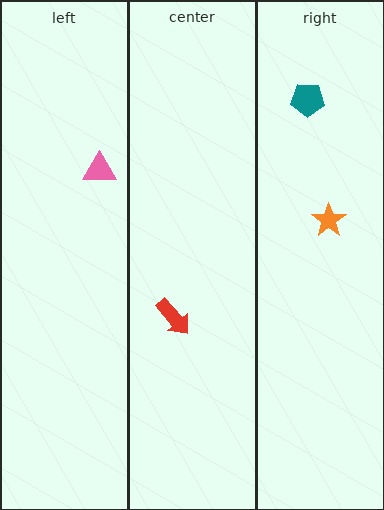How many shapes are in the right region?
2.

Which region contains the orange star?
The right region.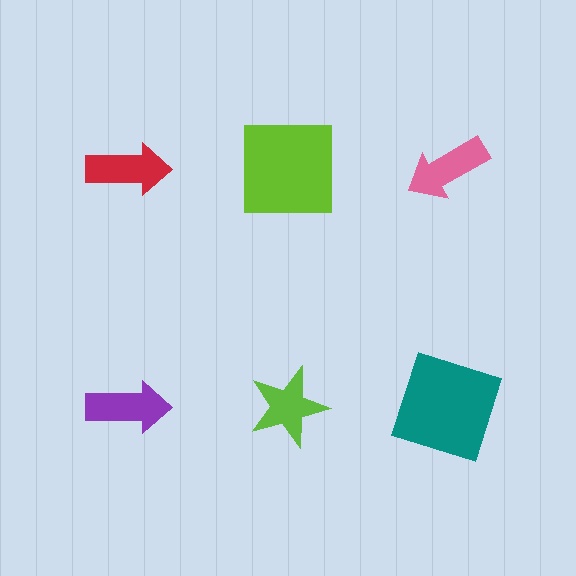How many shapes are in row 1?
3 shapes.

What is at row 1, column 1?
A red arrow.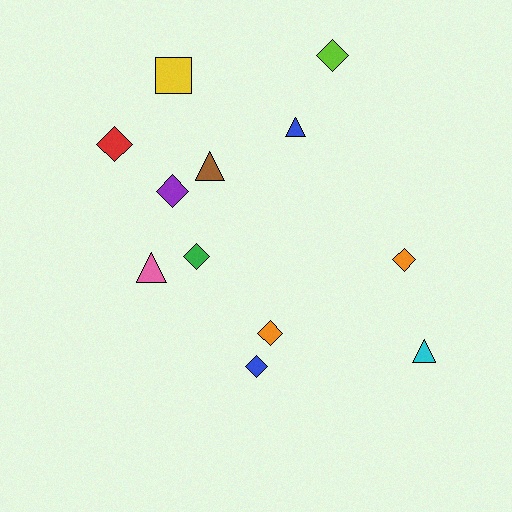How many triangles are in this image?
There are 4 triangles.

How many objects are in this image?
There are 12 objects.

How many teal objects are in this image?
There are no teal objects.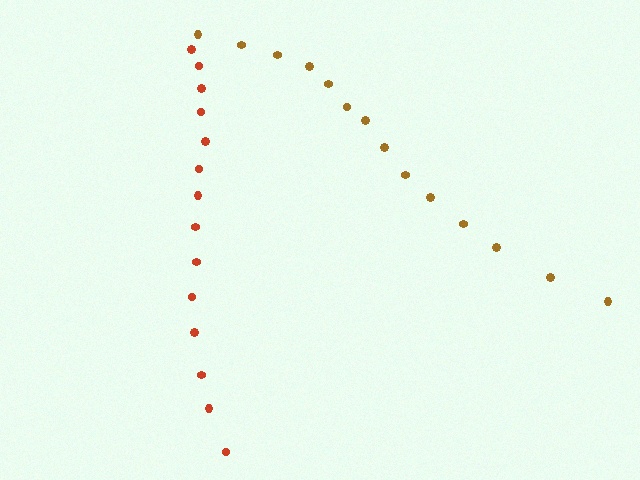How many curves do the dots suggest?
There are 2 distinct paths.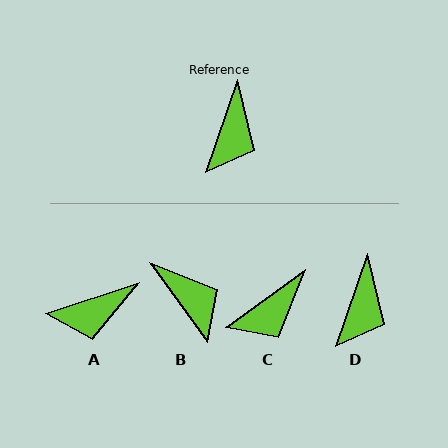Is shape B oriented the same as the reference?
No, it is off by about 55 degrees.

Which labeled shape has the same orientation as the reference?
D.